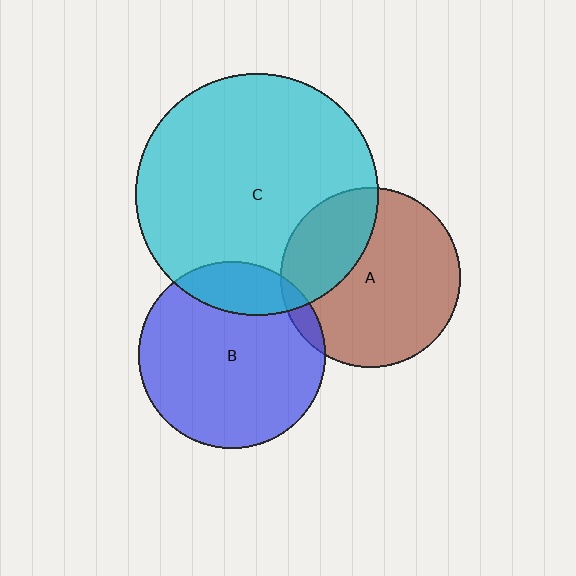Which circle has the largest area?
Circle C (cyan).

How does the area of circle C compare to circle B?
Approximately 1.7 times.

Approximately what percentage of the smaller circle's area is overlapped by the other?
Approximately 20%.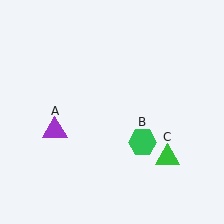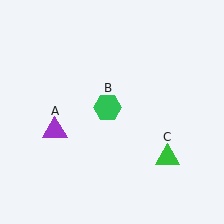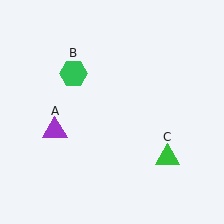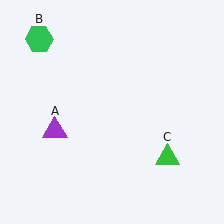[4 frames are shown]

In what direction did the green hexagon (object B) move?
The green hexagon (object B) moved up and to the left.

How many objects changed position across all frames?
1 object changed position: green hexagon (object B).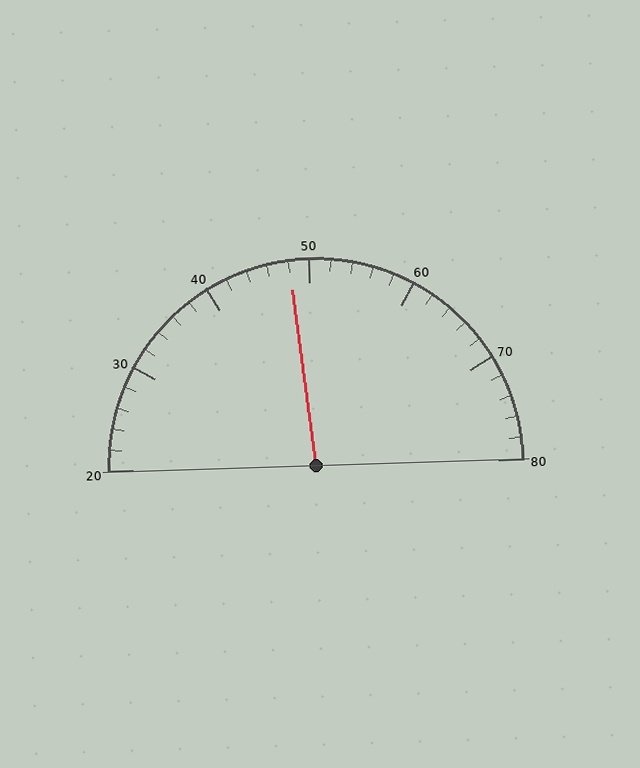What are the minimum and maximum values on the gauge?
The gauge ranges from 20 to 80.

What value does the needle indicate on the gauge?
The needle indicates approximately 48.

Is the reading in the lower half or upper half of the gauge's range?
The reading is in the lower half of the range (20 to 80).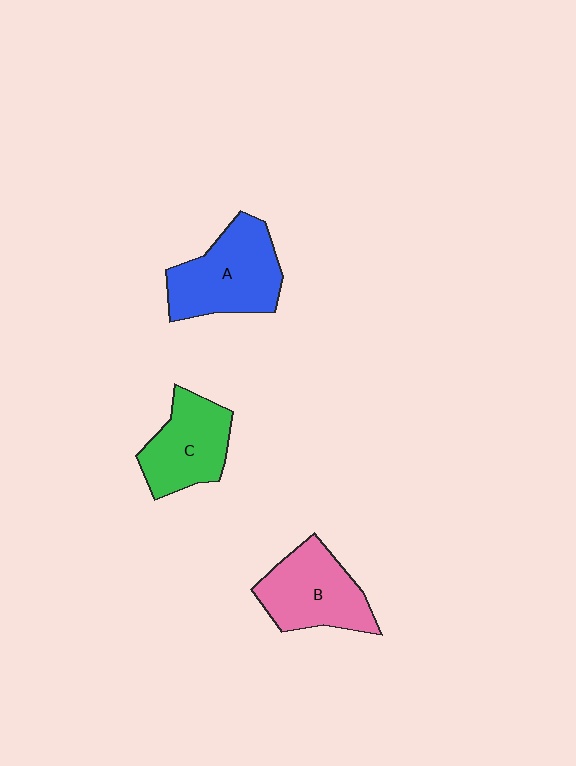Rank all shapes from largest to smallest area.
From largest to smallest: A (blue), B (pink), C (green).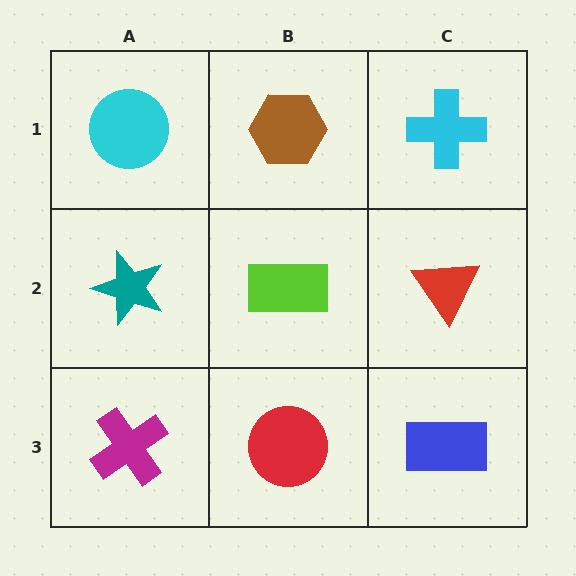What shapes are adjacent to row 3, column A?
A teal star (row 2, column A), a red circle (row 3, column B).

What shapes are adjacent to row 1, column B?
A lime rectangle (row 2, column B), a cyan circle (row 1, column A), a cyan cross (row 1, column C).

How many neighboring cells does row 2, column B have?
4.